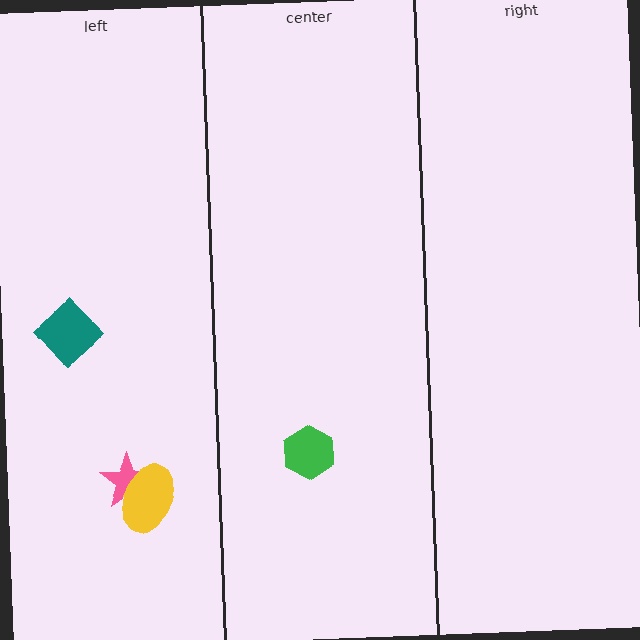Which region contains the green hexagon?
The center region.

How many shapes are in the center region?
1.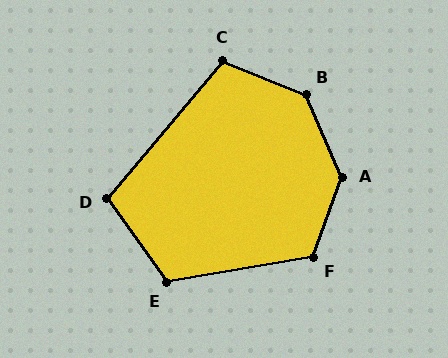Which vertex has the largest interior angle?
A, at approximately 137 degrees.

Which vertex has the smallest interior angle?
D, at approximately 105 degrees.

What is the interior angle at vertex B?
Approximately 135 degrees (obtuse).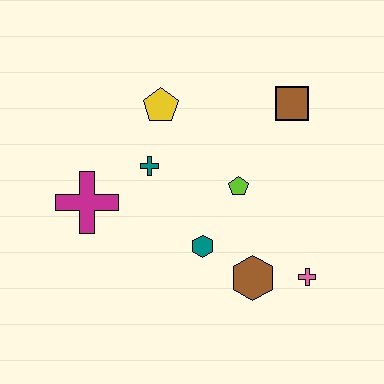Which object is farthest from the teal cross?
The pink cross is farthest from the teal cross.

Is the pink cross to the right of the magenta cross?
Yes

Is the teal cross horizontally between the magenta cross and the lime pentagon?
Yes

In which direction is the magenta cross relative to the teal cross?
The magenta cross is to the left of the teal cross.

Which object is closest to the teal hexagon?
The brown hexagon is closest to the teal hexagon.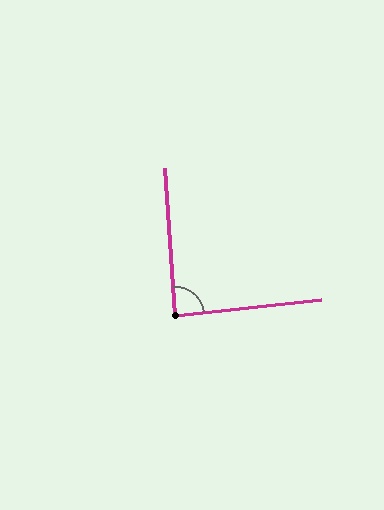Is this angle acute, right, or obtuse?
It is approximately a right angle.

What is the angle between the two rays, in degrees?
Approximately 87 degrees.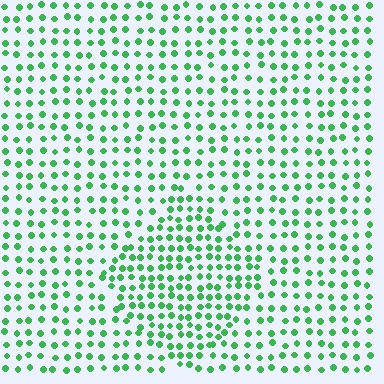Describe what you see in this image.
The image contains small green elements arranged at two different densities. A diamond-shaped region is visible where the elements are more densely packed than the surrounding area.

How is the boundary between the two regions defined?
The boundary is defined by a change in element density (approximately 1.5x ratio). All elements are the same color, size, and shape.